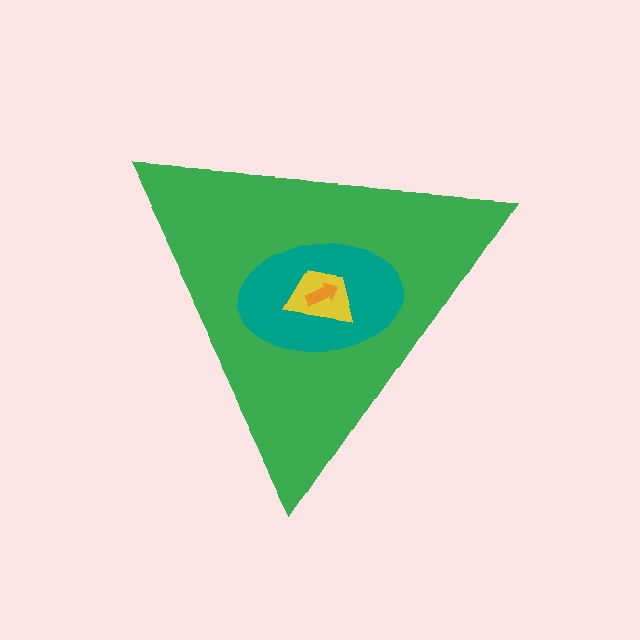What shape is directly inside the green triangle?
The teal ellipse.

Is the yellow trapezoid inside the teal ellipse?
Yes.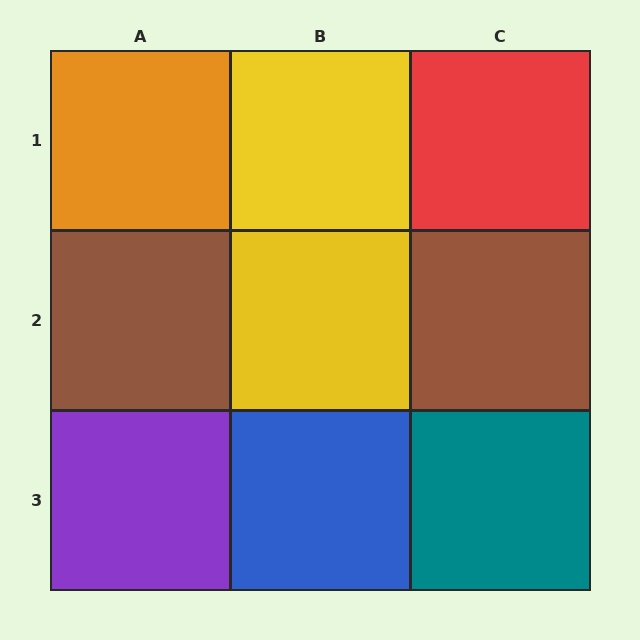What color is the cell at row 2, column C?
Brown.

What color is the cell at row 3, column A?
Purple.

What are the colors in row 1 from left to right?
Orange, yellow, red.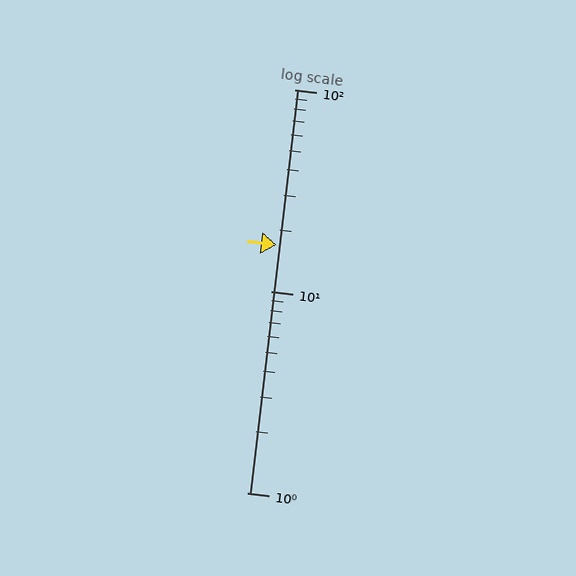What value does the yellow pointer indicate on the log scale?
The pointer indicates approximately 17.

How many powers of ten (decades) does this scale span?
The scale spans 2 decades, from 1 to 100.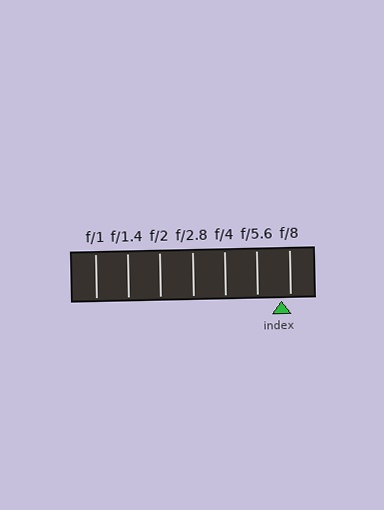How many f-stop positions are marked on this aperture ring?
There are 7 f-stop positions marked.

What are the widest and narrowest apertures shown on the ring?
The widest aperture shown is f/1 and the narrowest is f/8.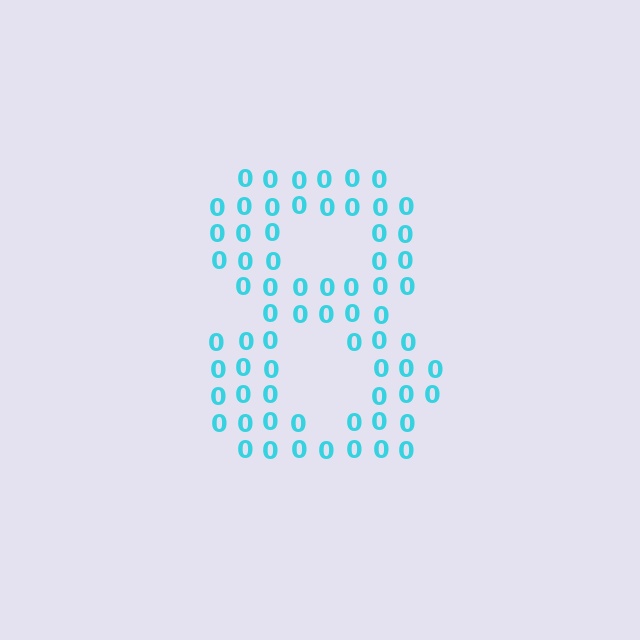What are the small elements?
The small elements are digit 0's.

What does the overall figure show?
The overall figure shows the digit 8.